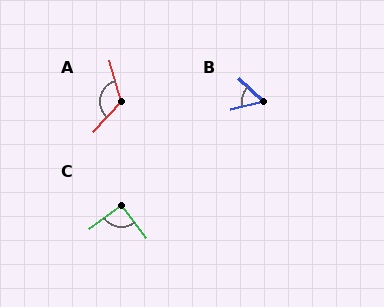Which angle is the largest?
A, at approximately 121 degrees.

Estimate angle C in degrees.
Approximately 90 degrees.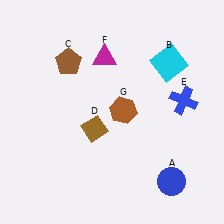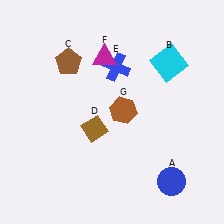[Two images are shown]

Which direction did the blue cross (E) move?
The blue cross (E) moved left.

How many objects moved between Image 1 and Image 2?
1 object moved between the two images.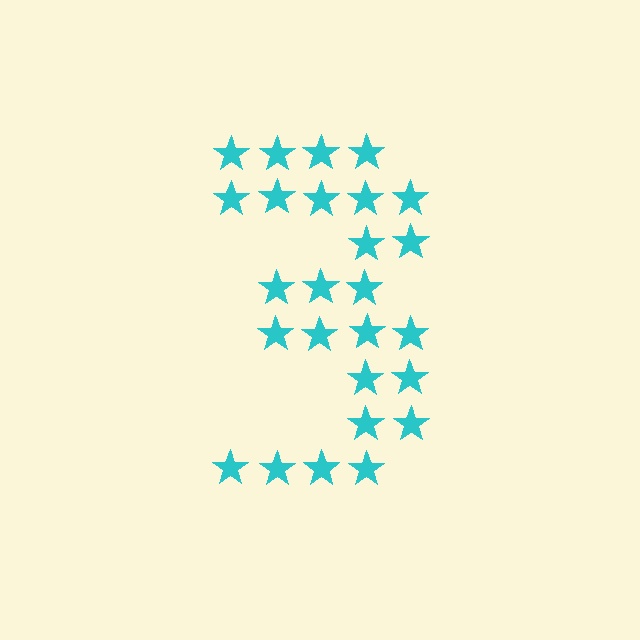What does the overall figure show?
The overall figure shows the digit 3.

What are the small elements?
The small elements are stars.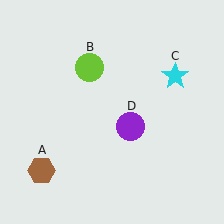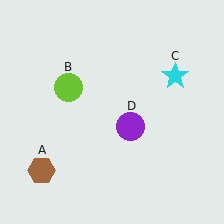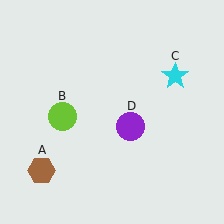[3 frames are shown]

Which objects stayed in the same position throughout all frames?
Brown hexagon (object A) and cyan star (object C) and purple circle (object D) remained stationary.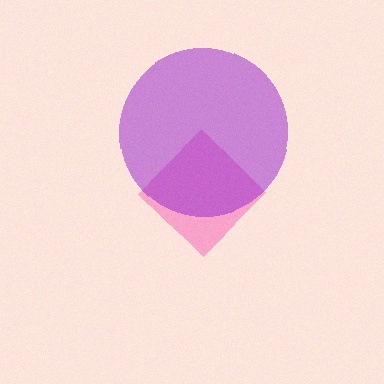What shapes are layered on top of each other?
The layered shapes are: a pink diamond, a purple circle.